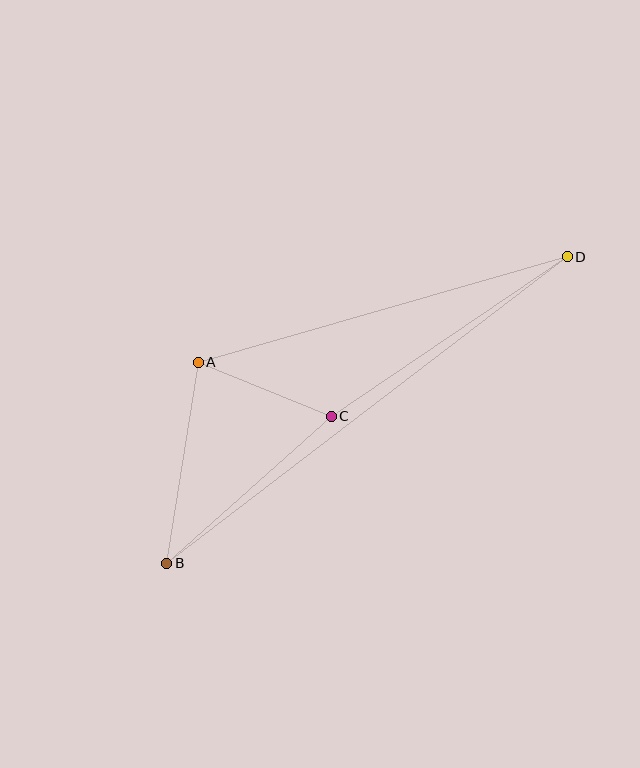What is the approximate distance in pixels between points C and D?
The distance between C and D is approximately 285 pixels.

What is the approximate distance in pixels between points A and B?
The distance between A and B is approximately 203 pixels.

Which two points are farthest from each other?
Points B and D are farthest from each other.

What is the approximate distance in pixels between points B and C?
The distance between B and C is approximately 220 pixels.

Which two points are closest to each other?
Points A and C are closest to each other.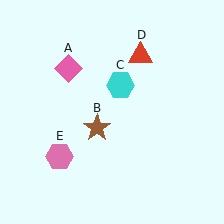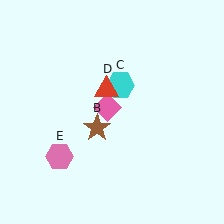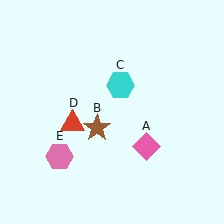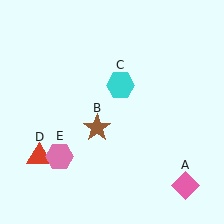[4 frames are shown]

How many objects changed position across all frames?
2 objects changed position: pink diamond (object A), red triangle (object D).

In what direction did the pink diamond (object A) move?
The pink diamond (object A) moved down and to the right.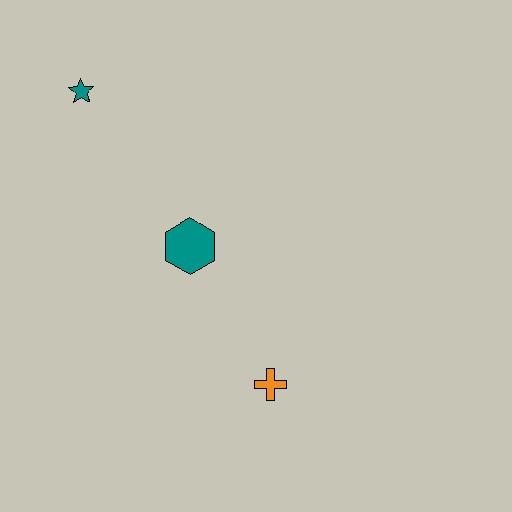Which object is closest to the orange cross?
The teal hexagon is closest to the orange cross.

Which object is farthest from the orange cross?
The teal star is farthest from the orange cross.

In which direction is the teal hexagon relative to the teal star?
The teal hexagon is below the teal star.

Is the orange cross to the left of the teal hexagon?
No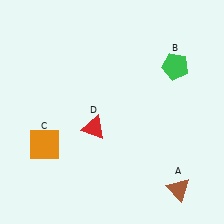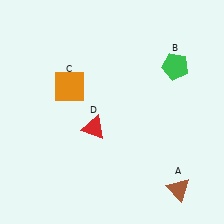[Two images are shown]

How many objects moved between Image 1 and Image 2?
1 object moved between the two images.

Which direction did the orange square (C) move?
The orange square (C) moved up.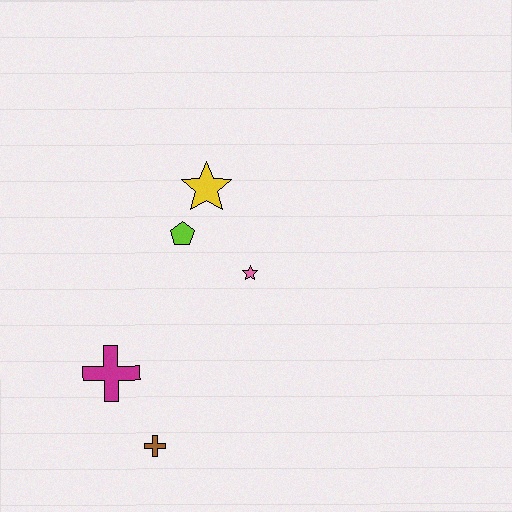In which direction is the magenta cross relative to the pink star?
The magenta cross is to the left of the pink star.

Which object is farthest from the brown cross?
The yellow star is farthest from the brown cross.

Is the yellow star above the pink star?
Yes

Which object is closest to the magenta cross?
The brown cross is closest to the magenta cross.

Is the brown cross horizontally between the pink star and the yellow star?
No